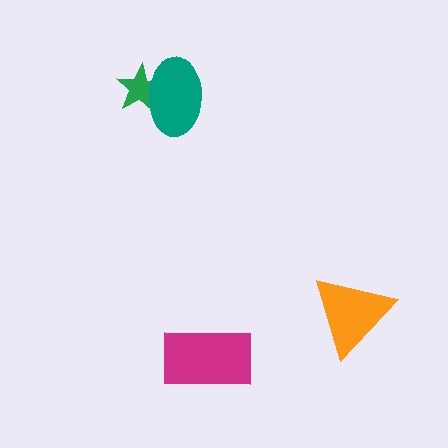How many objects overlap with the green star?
1 object overlaps with the green star.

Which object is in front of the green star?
The teal ellipse is in front of the green star.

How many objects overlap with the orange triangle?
0 objects overlap with the orange triangle.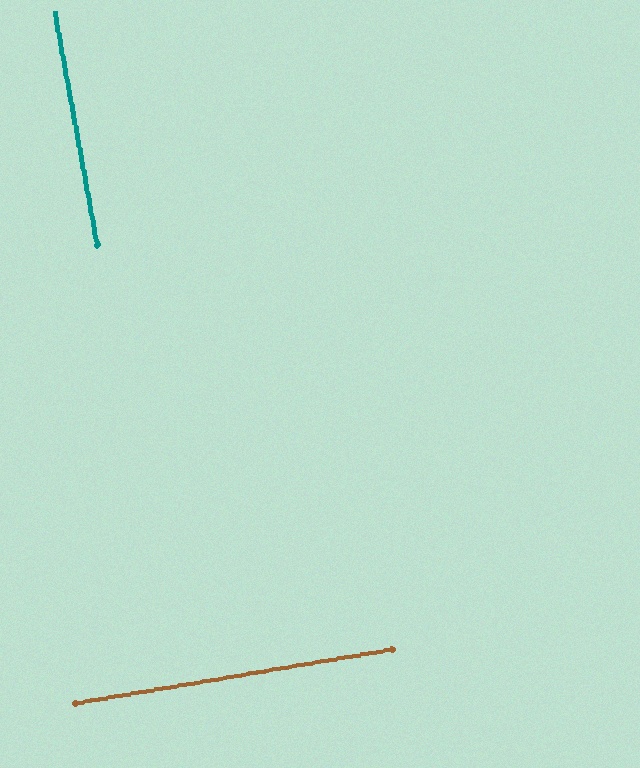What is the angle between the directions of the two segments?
Approximately 89 degrees.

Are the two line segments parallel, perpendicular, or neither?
Perpendicular — they meet at approximately 89°.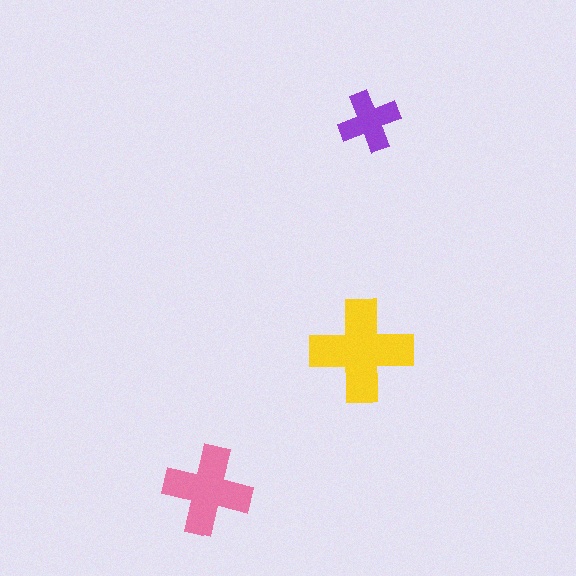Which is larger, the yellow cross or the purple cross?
The yellow one.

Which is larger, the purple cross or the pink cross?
The pink one.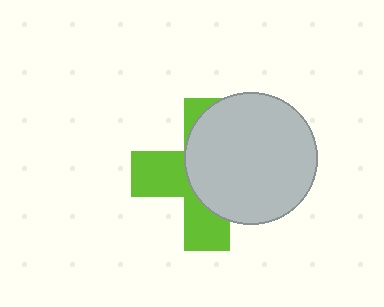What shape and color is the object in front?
The object in front is a light gray circle.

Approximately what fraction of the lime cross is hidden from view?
Roughly 56% of the lime cross is hidden behind the light gray circle.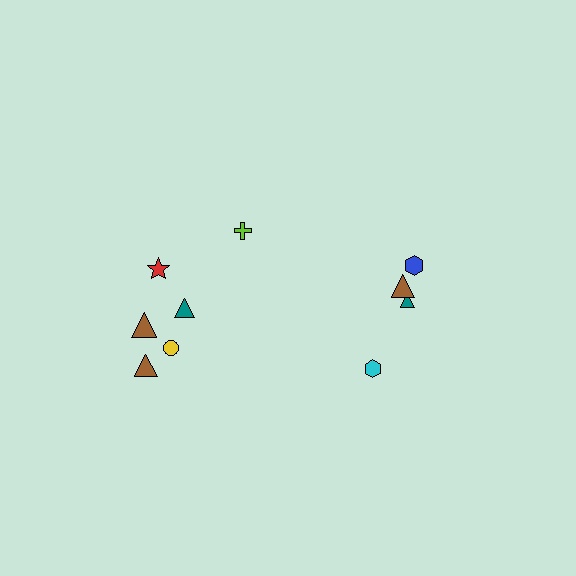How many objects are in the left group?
There are 6 objects.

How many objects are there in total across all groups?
There are 10 objects.